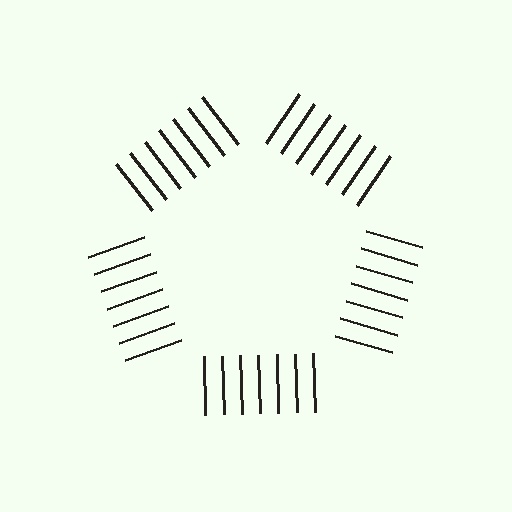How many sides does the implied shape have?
5 sides — the line-ends trace a pentagon.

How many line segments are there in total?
35 — 7 along each of the 5 edges.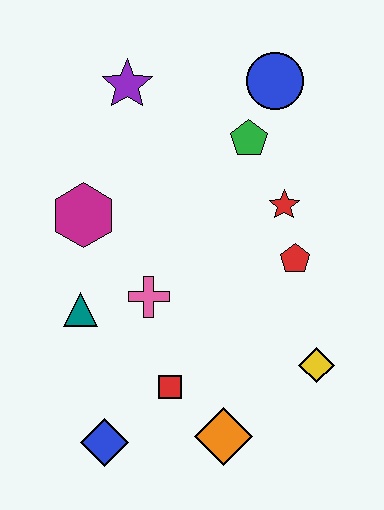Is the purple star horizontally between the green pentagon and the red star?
No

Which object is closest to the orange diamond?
The red square is closest to the orange diamond.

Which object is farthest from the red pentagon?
The blue diamond is farthest from the red pentagon.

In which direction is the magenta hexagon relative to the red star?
The magenta hexagon is to the left of the red star.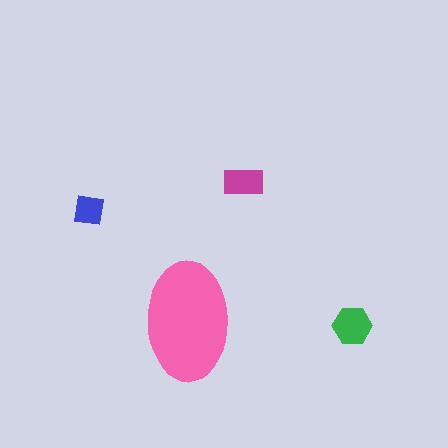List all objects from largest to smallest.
The pink ellipse, the green hexagon, the magenta rectangle, the blue square.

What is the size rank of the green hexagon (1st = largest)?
2nd.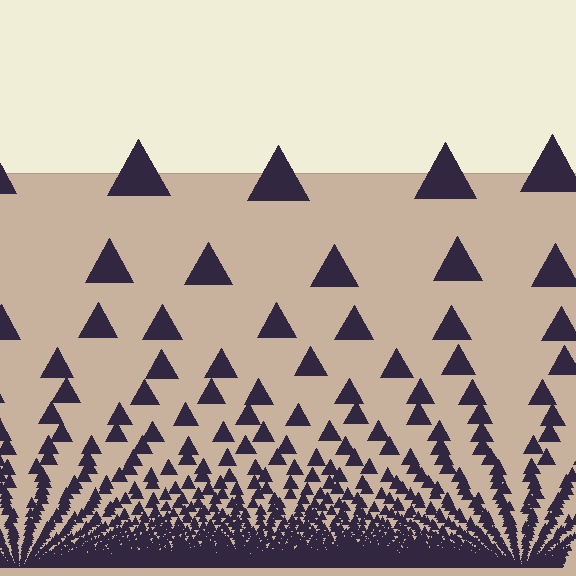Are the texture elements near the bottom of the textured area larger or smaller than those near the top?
Smaller. The gradient is inverted — elements near the bottom are smaller and denser.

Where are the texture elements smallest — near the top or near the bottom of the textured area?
Near the bottom.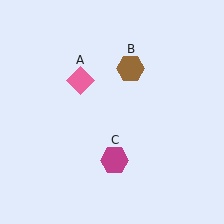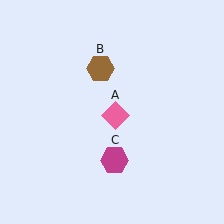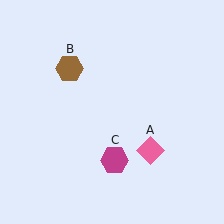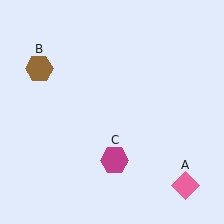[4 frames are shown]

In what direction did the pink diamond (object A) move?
The pink diamond (object A) moved down and to the right.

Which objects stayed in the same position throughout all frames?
Magenta hexagon (object C) remained stationary.